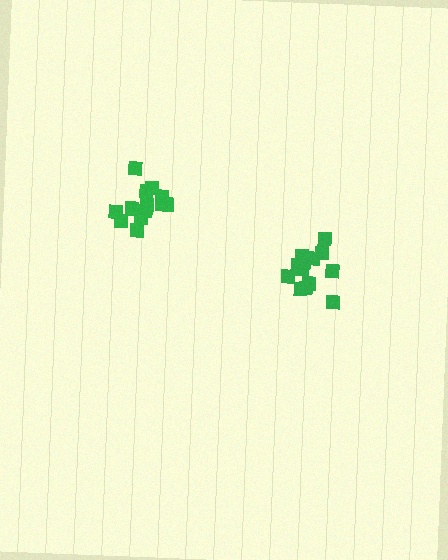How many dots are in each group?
Group 1: 14 dots, Group 2: 15 dots (29 total).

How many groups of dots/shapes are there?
There are 2 groups.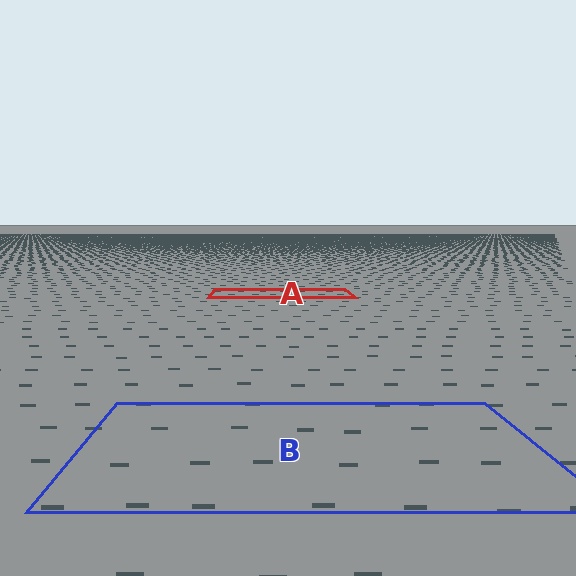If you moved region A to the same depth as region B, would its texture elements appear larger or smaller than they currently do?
They would appear larger. At a closer depth, the same texture elements are projected at a bigger on-screen size.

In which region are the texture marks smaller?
The texture marks are smaller in region A, because it is farther away.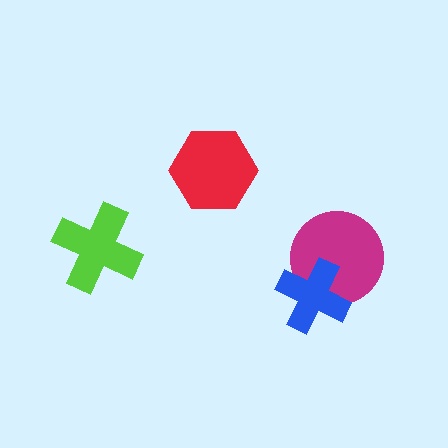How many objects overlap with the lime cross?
0 objects overlap with the lime cross.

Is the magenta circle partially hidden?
Yes, it is partially covered by another shape.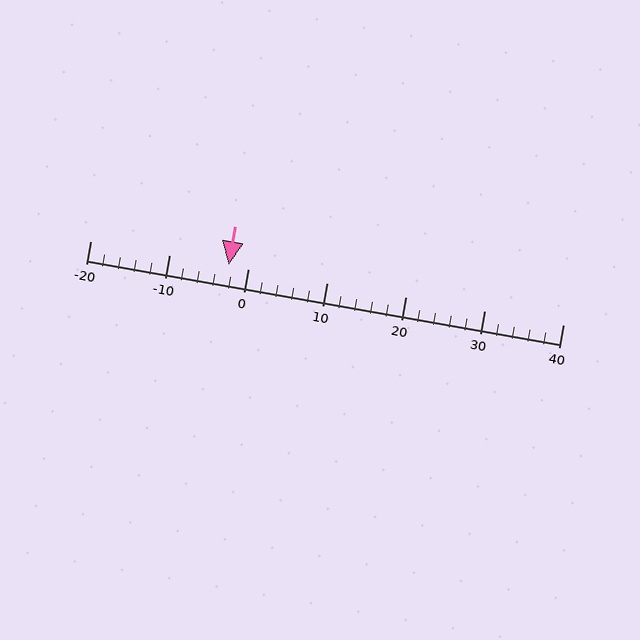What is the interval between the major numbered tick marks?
The major tick marks are spaced 10 units apart.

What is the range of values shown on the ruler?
The ruler shows values from -20 to 40.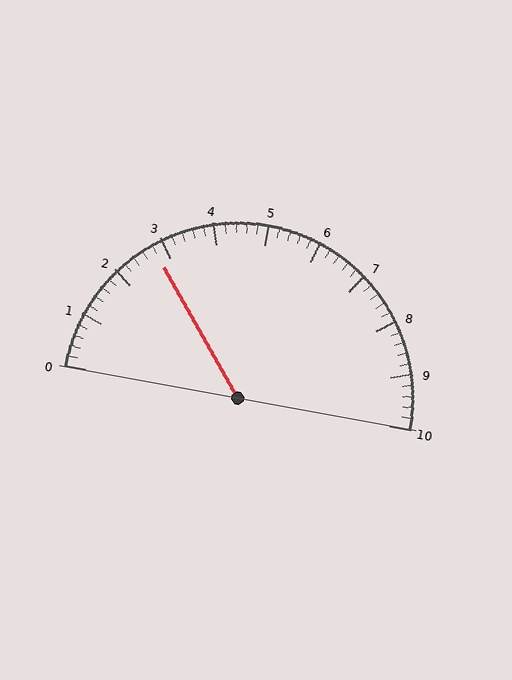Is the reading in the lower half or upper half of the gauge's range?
The reading is in the lower half of the range (0 to 10).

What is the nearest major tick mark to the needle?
The nearest major tick mark is 3.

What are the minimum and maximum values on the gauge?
The gauge ranges from 0 to 10.